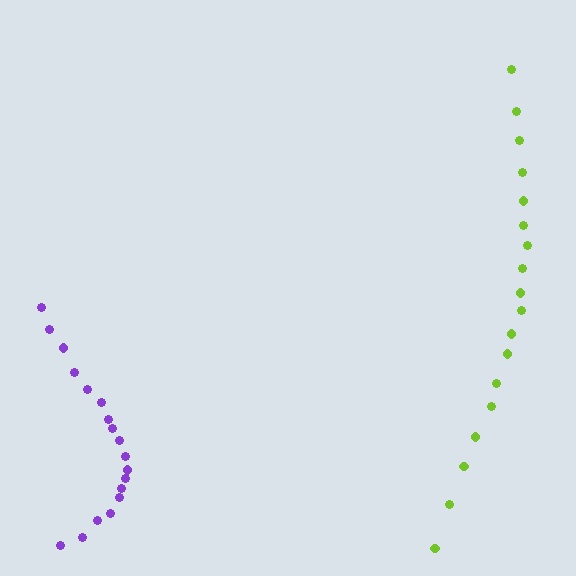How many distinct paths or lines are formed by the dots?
There are 2 distinct paths.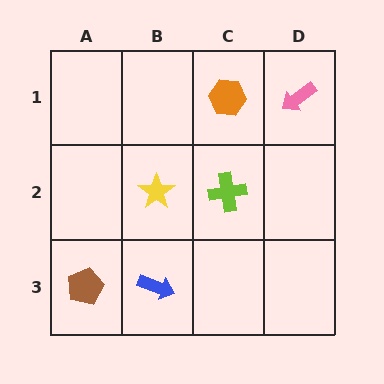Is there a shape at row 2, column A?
No, that cell is empty.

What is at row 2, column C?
A lime cross.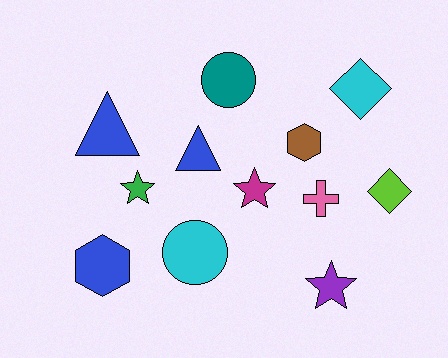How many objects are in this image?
There are 12 objects.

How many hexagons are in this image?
There are 2 hexagons.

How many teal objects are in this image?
There is 1 teal object.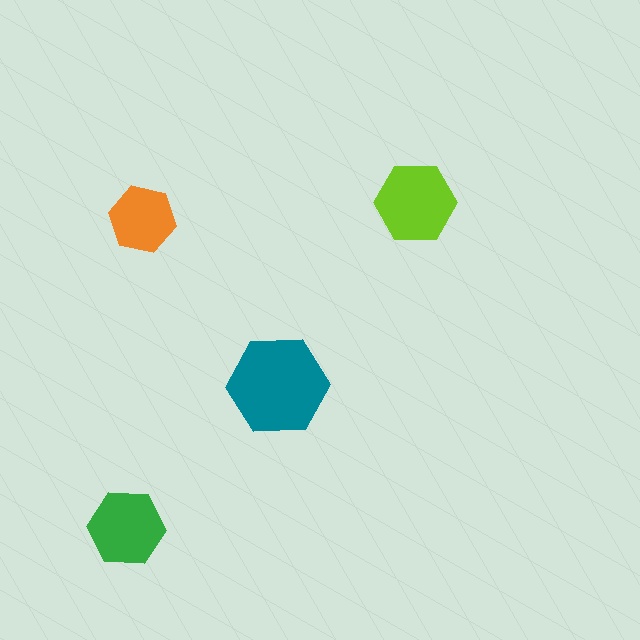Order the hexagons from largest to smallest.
the teal one, the lime one, the green one, the orange one.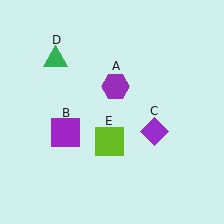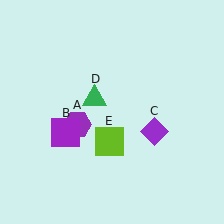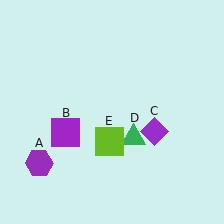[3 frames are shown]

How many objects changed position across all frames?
2 objects changed position: purple hexagon (object A), green triangle (object D).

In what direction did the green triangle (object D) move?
The green triangle (object D) moved down and to the right.